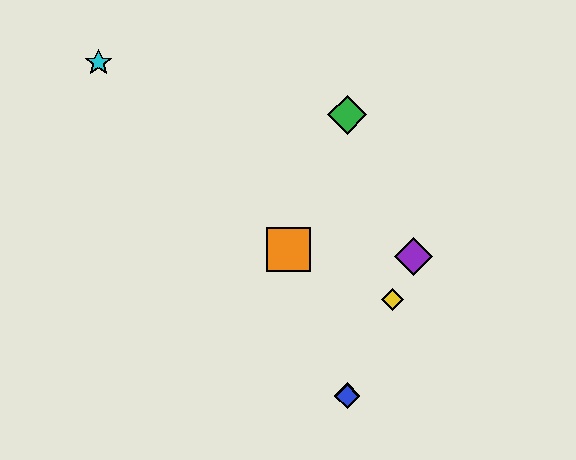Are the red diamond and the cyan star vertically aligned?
No, the red diamond is at x≈347 and the cyan star is at x≈99.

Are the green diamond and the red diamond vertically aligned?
Yes, both are at x≈347.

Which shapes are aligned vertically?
The red diamond, the blue diamond, the green diamond are aligned vertically.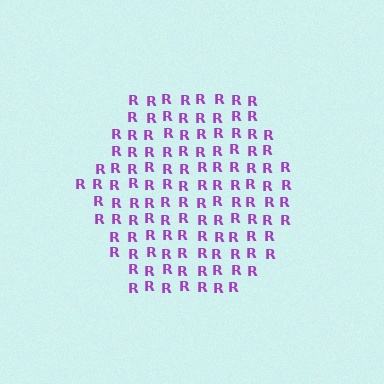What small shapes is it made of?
It is made of small letter R's.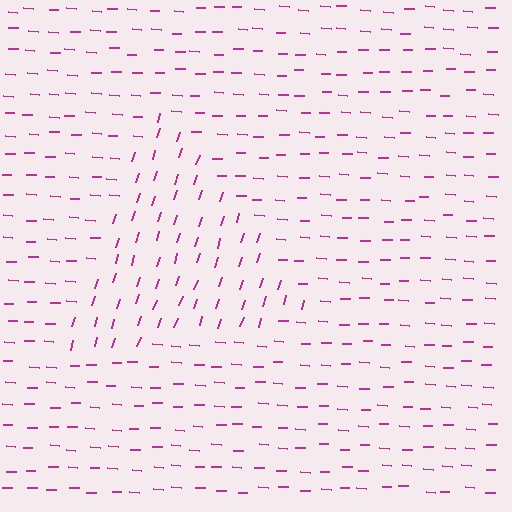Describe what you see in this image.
The image is filled with small magenta line segments. A triangle region in the image has lines oriented differently from the surrounding lines, creating a visible texture boundary.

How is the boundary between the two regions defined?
The boundary is defined purely by a change in line orientation (approximately 75 degrees difference). All lines are the same color and thickness.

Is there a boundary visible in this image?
Yes, there is a texture boundary formed by a change in line orientation.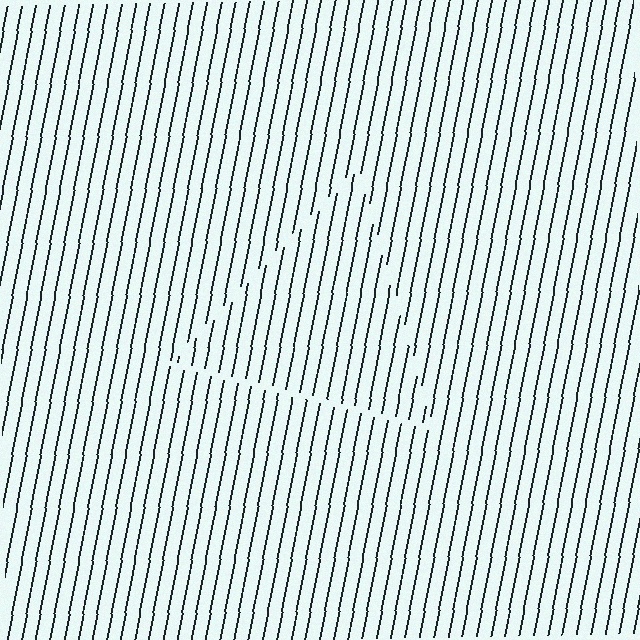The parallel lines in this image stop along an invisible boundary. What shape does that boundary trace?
An illusory triangle. The interior of the shape contains the same grating, shifted by half a period — the contour is defined by the phase discontinuity where line-ends from the inner and outer gratings abut.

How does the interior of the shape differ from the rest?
The interior of the shape contains the same grating, shifted by half a period — the contour is defined by the phase discontinuity where line-ends from the inner and outer gratings abut.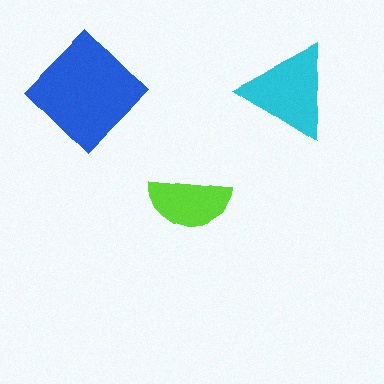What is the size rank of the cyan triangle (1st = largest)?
2nd.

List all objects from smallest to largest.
The lime semicircle, the cyan triangle, the blue diamond.